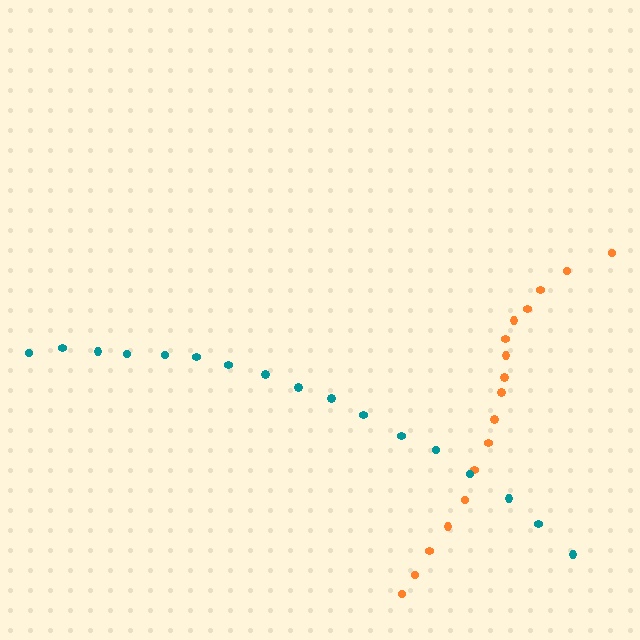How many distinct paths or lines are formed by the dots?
There are 2 distinct paths.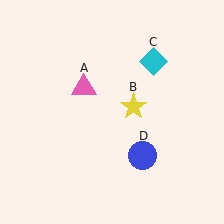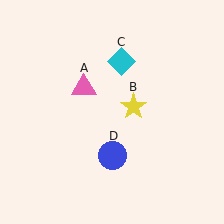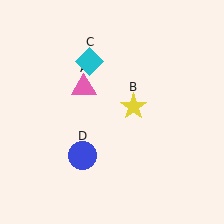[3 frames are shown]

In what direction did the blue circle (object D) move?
The blue circle (object D) moved left.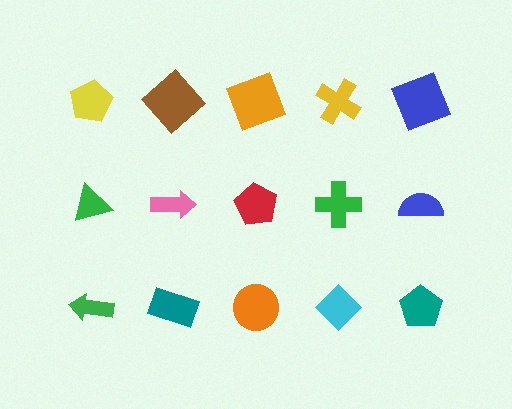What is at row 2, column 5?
A blue semicircle.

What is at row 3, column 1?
A green arrow.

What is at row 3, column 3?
An orange circle.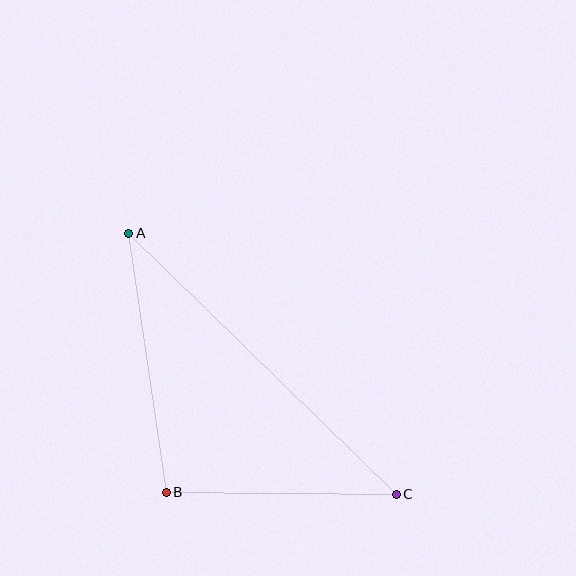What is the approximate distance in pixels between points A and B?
The distance between A and B is approximately 262 pixels.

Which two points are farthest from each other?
Points A and C are farthest from each other.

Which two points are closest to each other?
Points B and C are closest to each other.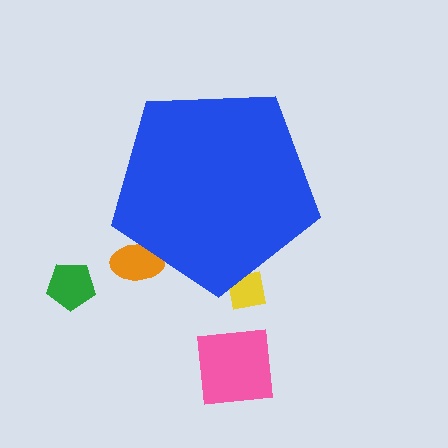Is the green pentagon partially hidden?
No, the green pentagon is fully visible.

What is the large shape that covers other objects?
A blue pentagon.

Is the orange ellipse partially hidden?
Yes, the orange ellipse is partially hidden behind the blue pentagon.